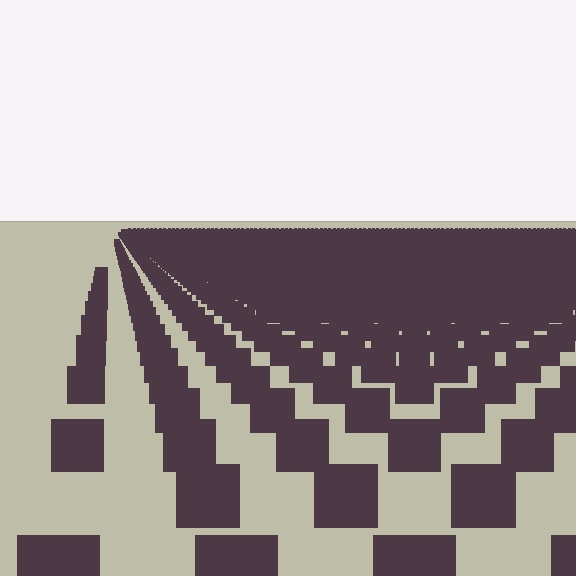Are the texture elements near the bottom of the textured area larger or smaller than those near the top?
Larger. Near the bottom, elements are closer to the viewer and appear at a bigger on-screen size.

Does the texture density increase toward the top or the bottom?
Density increases toward the top.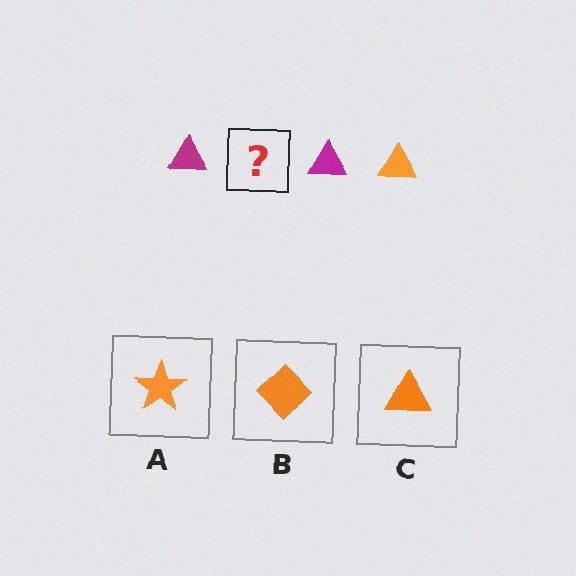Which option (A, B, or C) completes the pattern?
C.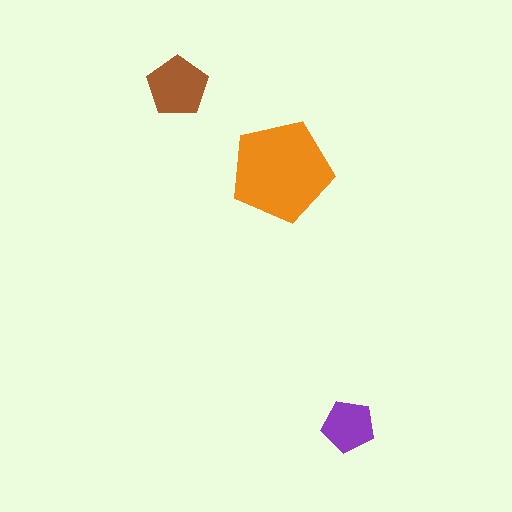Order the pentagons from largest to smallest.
the orange one, the brown one, the purple one.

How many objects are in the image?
There are 3 objects in the image.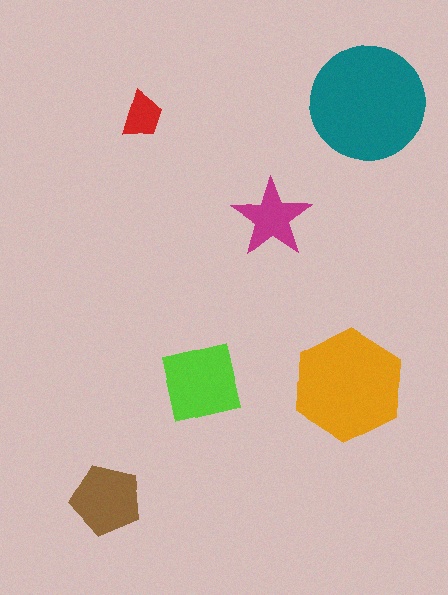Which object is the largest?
The teal circle.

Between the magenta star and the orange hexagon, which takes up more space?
The orange hexagon.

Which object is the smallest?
The red trapezoid.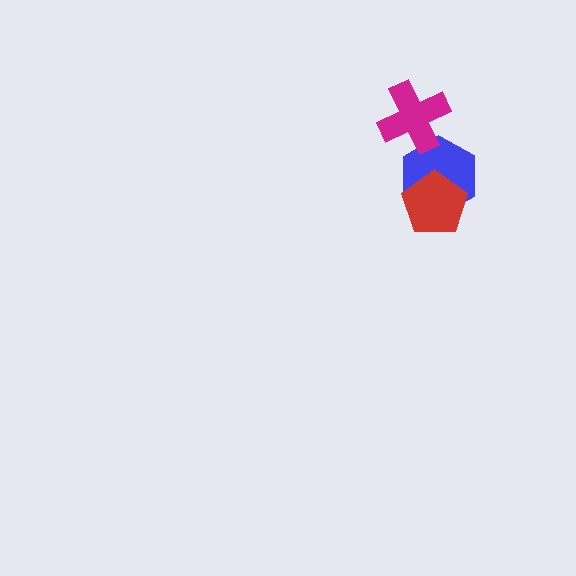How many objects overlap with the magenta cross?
1 object overlaps with the magenta cross.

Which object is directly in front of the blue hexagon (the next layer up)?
The red pentagon is directly in front of the blue hexagon.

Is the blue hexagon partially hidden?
Yes, it is partially covered by another shape.